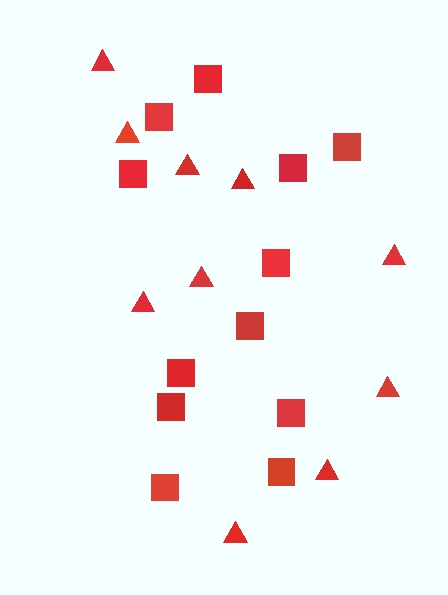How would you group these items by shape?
There are 2 groups: one group of squares (12) and one group of triangles (10).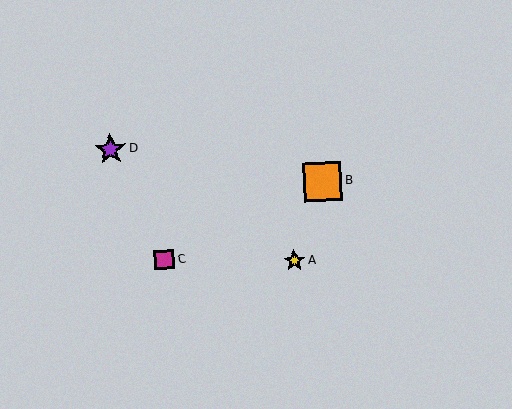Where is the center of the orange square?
The center of the orange square is at (322, 182).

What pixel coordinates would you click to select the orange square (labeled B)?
Click at (322, 182) to select the orange square B.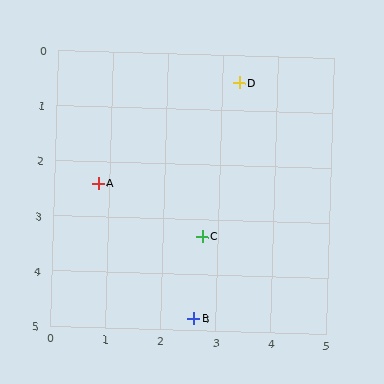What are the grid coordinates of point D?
Point D is at approximately (3.3, 0.5).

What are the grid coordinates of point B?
Point B is at approximately (2.6, 4.8).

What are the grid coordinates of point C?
Point C is at approximately (2.7, 3.3).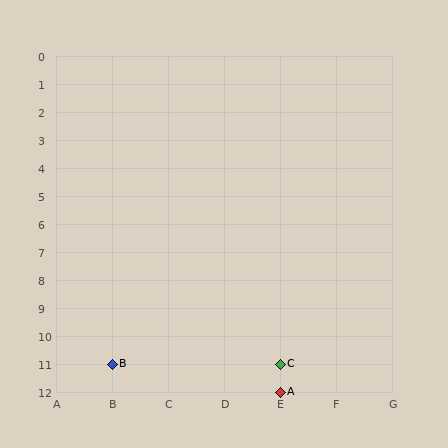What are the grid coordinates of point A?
Point A is at grid coordinates (E, 12).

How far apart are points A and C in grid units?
Points A and C are 1 row apart.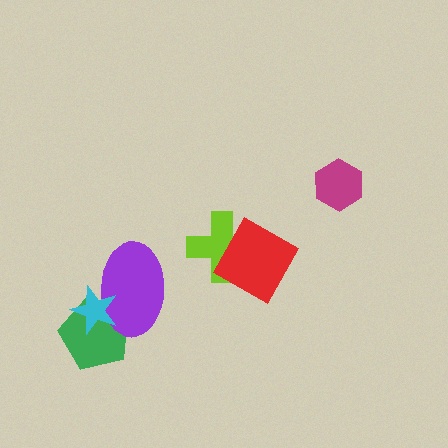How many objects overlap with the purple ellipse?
2 objects overlap with the purple ellipse.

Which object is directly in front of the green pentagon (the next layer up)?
The purple ellipse is directly in front of the green pentagon.